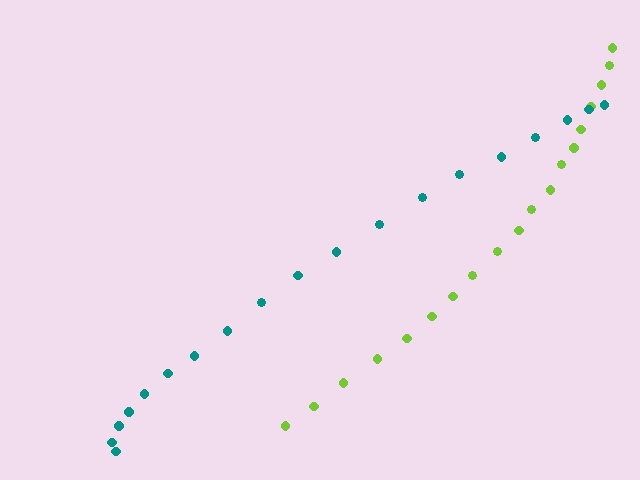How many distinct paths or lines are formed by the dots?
There are 2 distinct paths.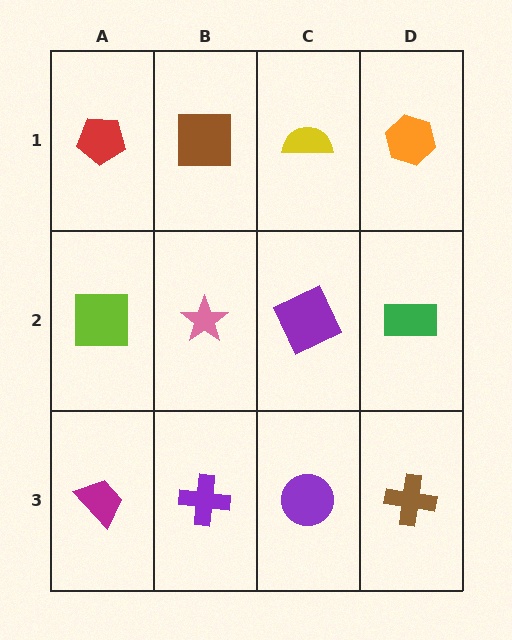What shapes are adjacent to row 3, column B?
A pink star (row 2, column B), a magenta trapezoid (row 3, column A), a purple circle (row 3, column C).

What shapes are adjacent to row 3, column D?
A green rectangle (row 2, column D), a purple circle (row 3, column C).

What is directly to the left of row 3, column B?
A magenta trapezoid.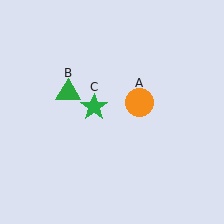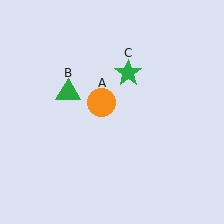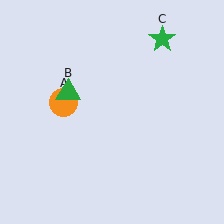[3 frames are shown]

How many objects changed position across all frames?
2 objects changed position: orange circle (object A), green star (object C).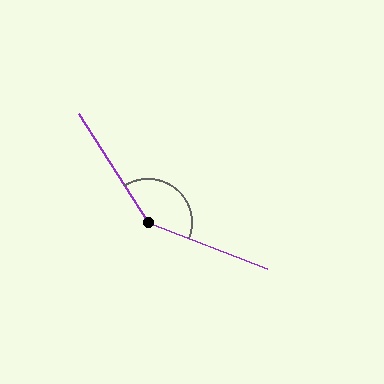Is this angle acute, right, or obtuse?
It is obtuse.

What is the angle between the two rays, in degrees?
Approximately 143 degrees.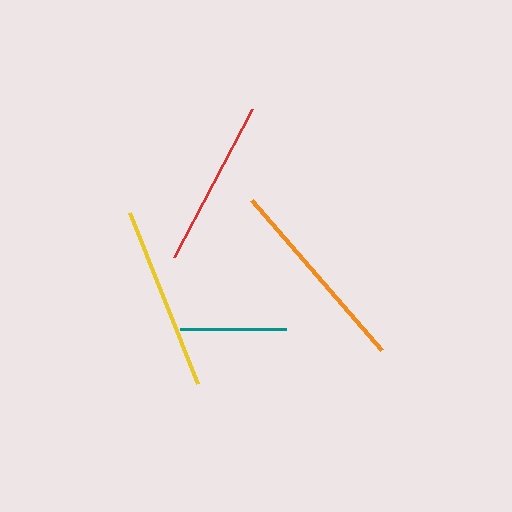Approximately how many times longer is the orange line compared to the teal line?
The orange line is approximately 1.9 times the length of the teal line.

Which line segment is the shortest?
The teal line is the shortest at approximately 106 pixels.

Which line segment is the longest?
The orange line is the longest at approximately 198 pixels.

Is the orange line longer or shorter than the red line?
The orange line is longer than the red line.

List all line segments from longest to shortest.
From longest to shortest: orange, yellow, red, teal.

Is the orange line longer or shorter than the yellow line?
The orange line is longer than the yellow line.